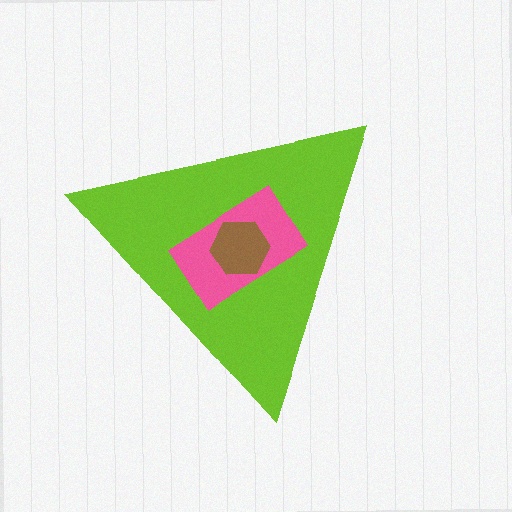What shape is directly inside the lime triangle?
The pink rectangle.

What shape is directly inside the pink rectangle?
The brown hexagon.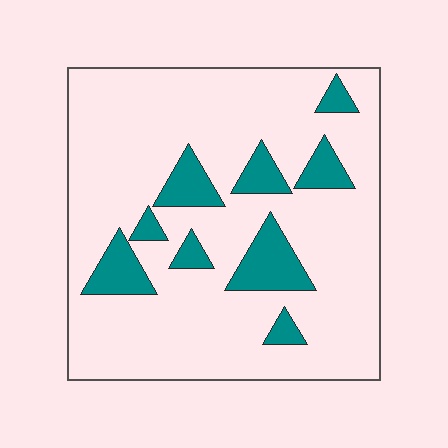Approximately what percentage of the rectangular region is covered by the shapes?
Approximately 15%.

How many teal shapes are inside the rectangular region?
9.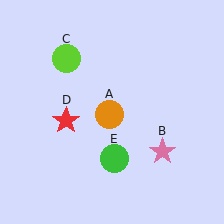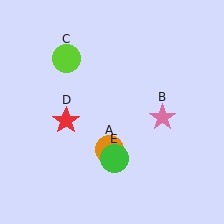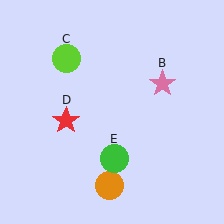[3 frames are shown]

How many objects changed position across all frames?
2 objects changed position: orange circle (object A), pink star (object B).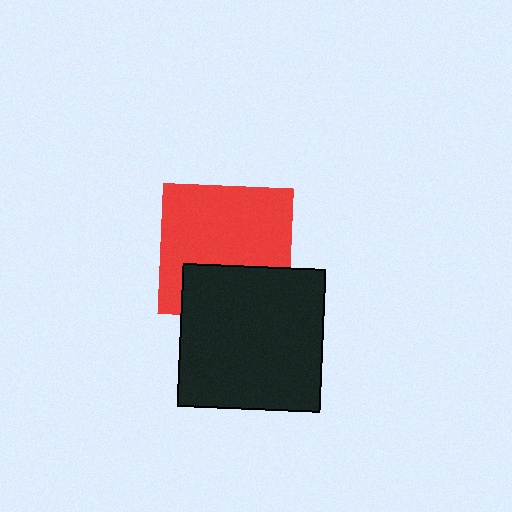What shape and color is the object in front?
The object in front is a black square.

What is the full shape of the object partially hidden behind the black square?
The partially hidden object is a red square.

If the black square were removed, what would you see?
You would see the complete red square.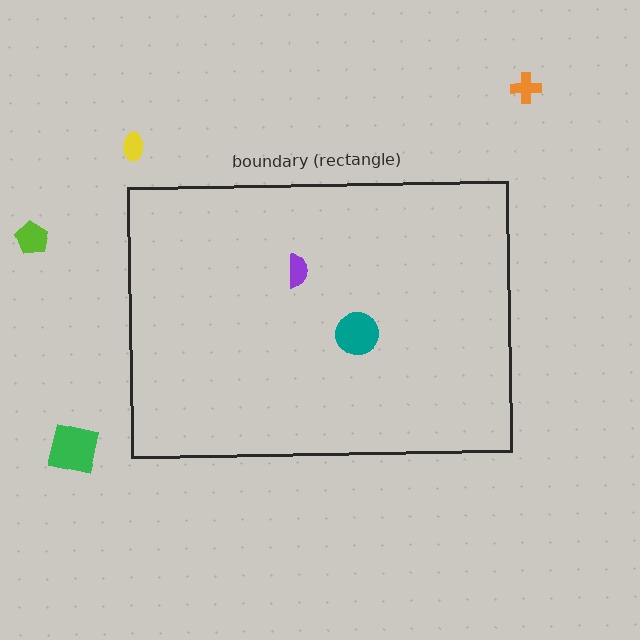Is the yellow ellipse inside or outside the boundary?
Outside.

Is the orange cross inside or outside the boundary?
Outside.